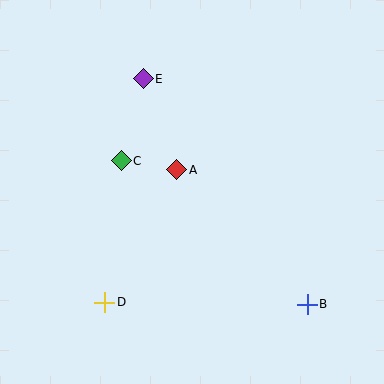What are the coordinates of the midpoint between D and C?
The midpoint between D and C is at (113, 232).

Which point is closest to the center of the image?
Point A at (177, 170) is closest to the center.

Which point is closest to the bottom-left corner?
Point D is closest to the bottom-left corner.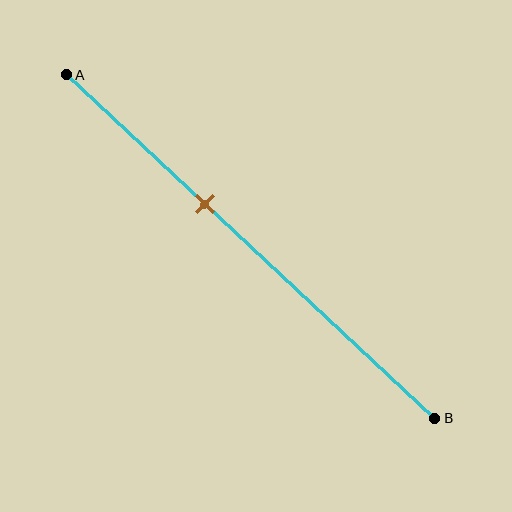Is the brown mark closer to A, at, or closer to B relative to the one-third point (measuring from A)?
The brown mark is closer to point B than the one-third point of segment AB.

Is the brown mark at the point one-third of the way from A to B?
No, the mark is at about 40% from A, not at the 33% one-third point.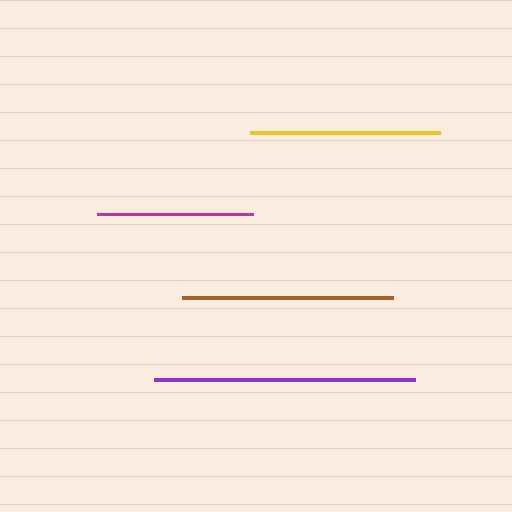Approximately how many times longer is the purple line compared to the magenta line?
The purple line is approximately 1.7 times the length of the magenta line.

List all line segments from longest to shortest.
From longest to shortest: purple, brown, yellow, magenta.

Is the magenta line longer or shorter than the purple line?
The purple line is longer than the magenta line.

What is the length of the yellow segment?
The yellow segment is approximately 189 pixels long.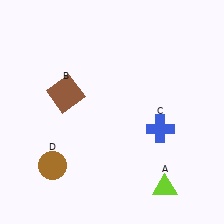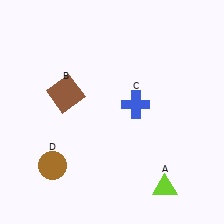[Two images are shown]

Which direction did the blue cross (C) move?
The blue cross (C) moved up.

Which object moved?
The blue cross (C) moved up.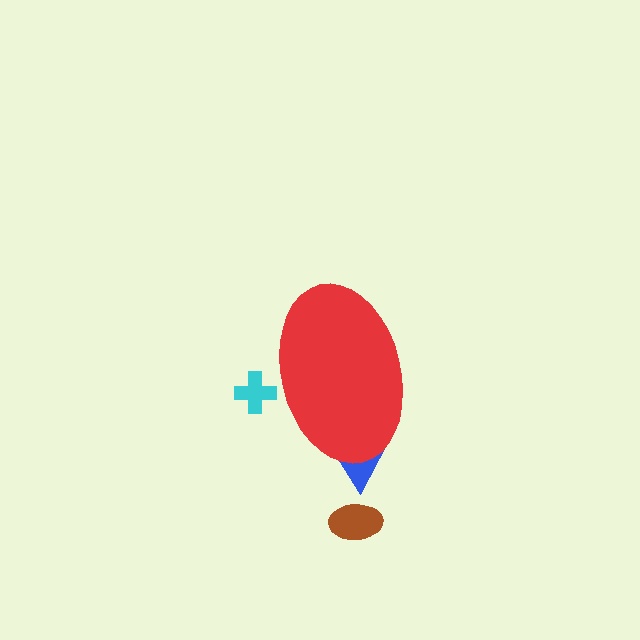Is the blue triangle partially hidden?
Yes, the blue triangle is partially hidden behind the red ellipse.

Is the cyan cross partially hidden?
Yes, the cyan cross is partially hidden behind the red ellipse.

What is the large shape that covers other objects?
A red ellipse.